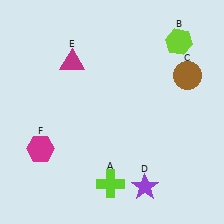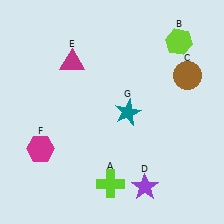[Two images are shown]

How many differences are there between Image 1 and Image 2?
There is 1 difference between the two images.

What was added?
A teal star (G) was added in Image 2.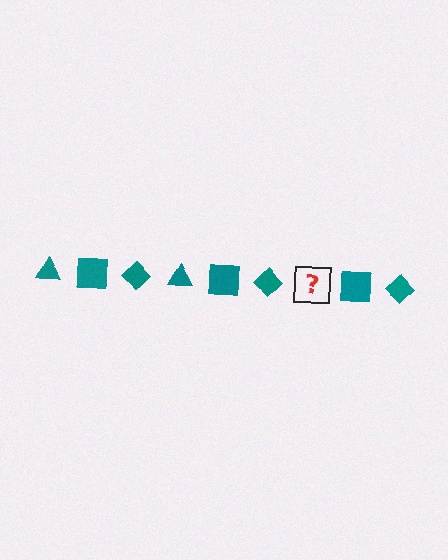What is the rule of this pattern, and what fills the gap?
The rule is that the pattern cycles through triangle, square, diamond shapes in teal. The gap should be filled with a teal triangle.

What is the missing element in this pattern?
The missing element is a teal triangle.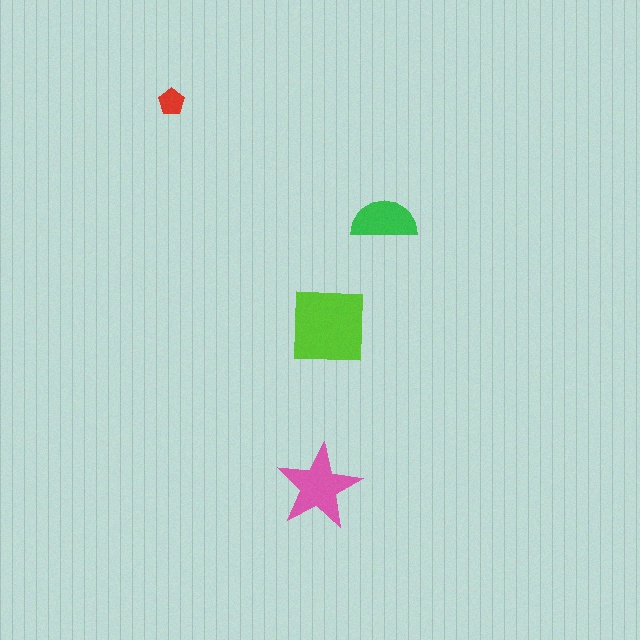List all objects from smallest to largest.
The red pentagon, the green semicircle, the pink star, the lime square.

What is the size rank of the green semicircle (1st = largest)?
3rd.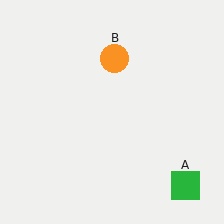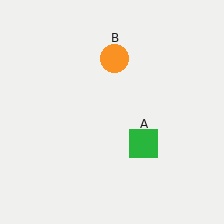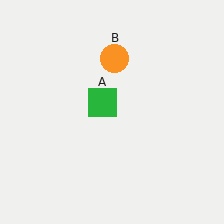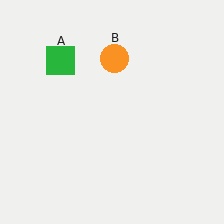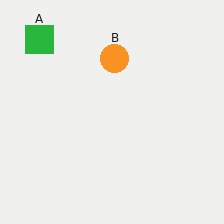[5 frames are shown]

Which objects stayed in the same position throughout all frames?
Orange circle (object B) remained stationary.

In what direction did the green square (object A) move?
The green square (object A) moved up and to the left.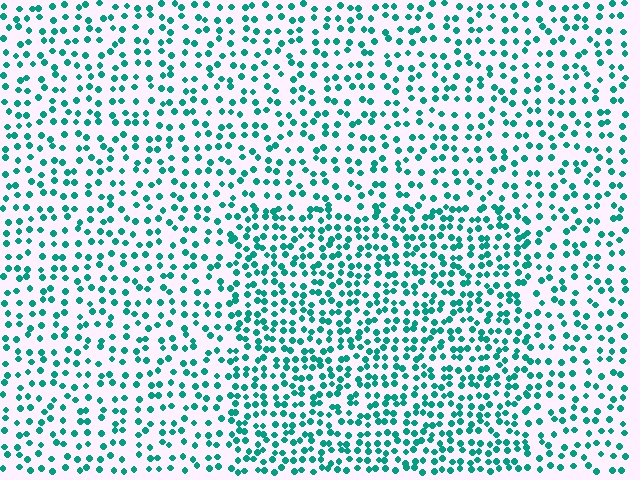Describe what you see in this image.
The image contains small teal elements arranged at two different densities. A rectangle-shaped region is visible where the elements are more densely packed than the surrounding area.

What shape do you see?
I see a rectangle.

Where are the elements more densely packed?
The elements are more densely packed inside the rectangle boundary.